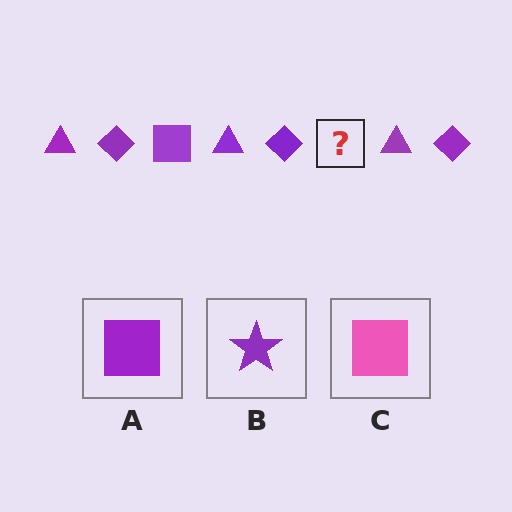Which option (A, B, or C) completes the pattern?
A.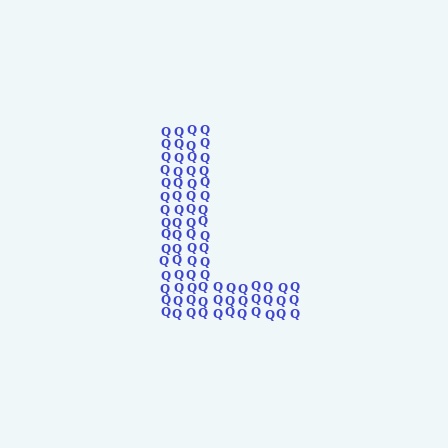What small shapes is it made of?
It is made of small letter Q's.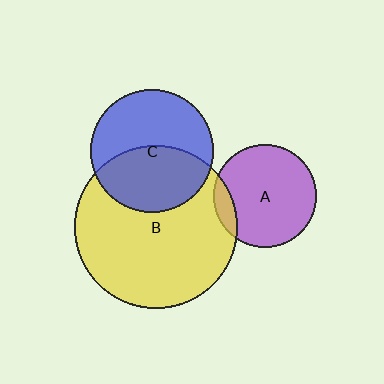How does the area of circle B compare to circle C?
Approximately 1.7 times.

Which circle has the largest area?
Circle B (yellow).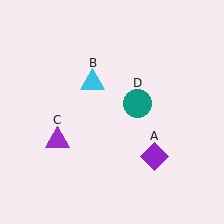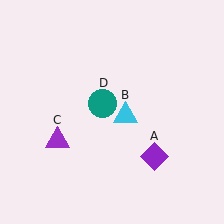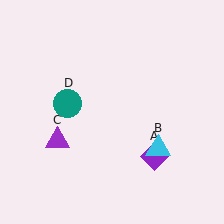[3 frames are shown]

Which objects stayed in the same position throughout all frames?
Purple diamond (object A) and purple triangle (object C) remained stationary.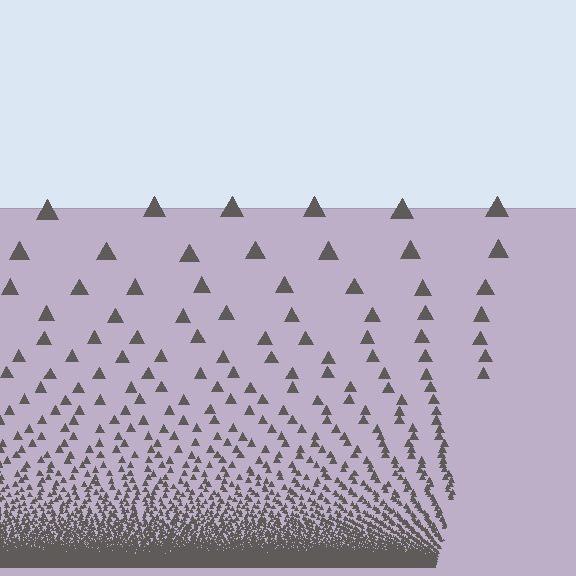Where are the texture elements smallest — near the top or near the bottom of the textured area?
Near the bottom.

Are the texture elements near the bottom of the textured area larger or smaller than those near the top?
Smaller. The gradient is inverted — elements near the bottom are smaller and denser.